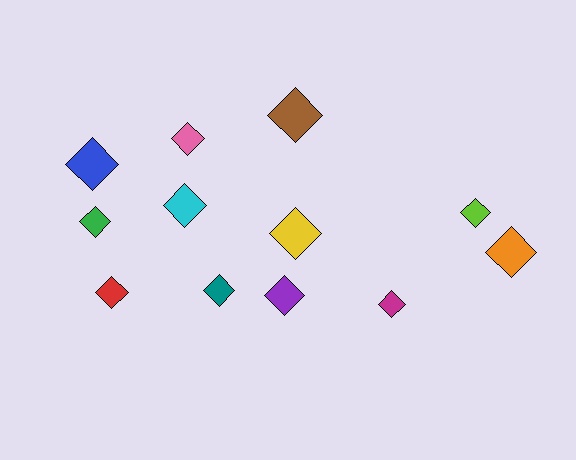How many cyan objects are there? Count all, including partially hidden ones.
There is 1 cyan object.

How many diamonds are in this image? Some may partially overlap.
There are 12 diamonds.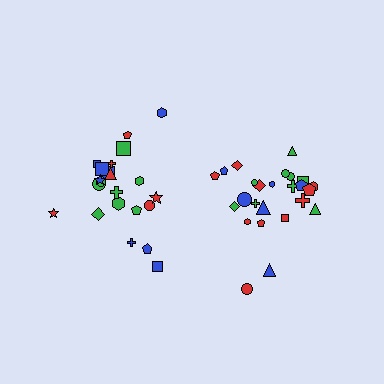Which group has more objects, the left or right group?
The right group.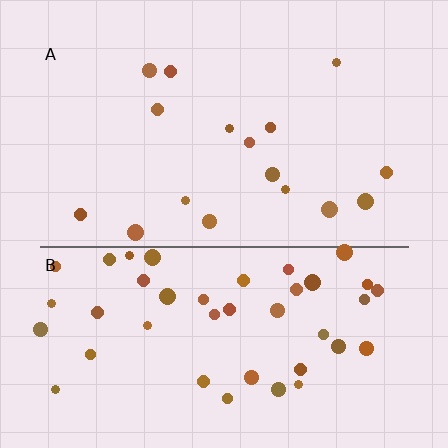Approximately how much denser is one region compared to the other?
Approximately 2.6× — region B over region A.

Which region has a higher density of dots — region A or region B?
B (the bottom).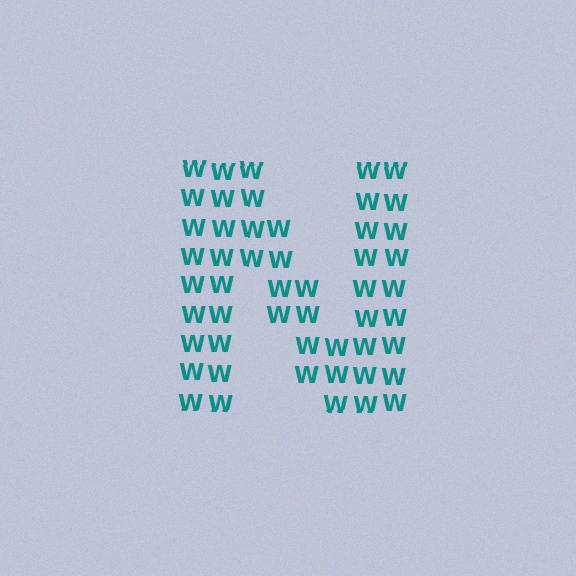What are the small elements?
The small elements are letter W's.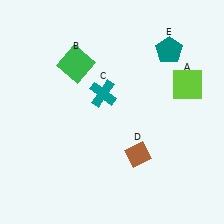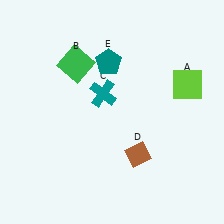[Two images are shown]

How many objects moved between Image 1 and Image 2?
1 object moved between the two images.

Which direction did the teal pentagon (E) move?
The teal pentagon (E) moved left.